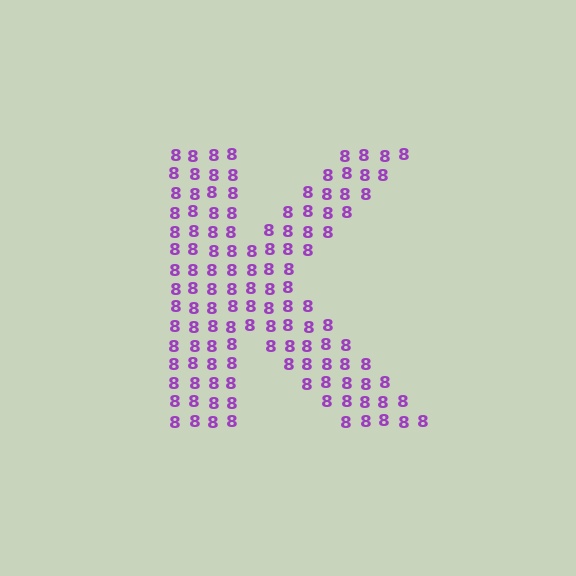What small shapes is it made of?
It is made of small digit 8's.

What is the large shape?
The large shape is the letter K.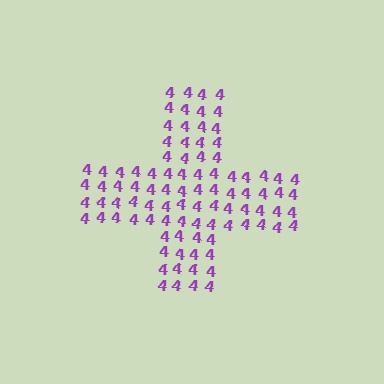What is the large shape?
The large shape is a cross.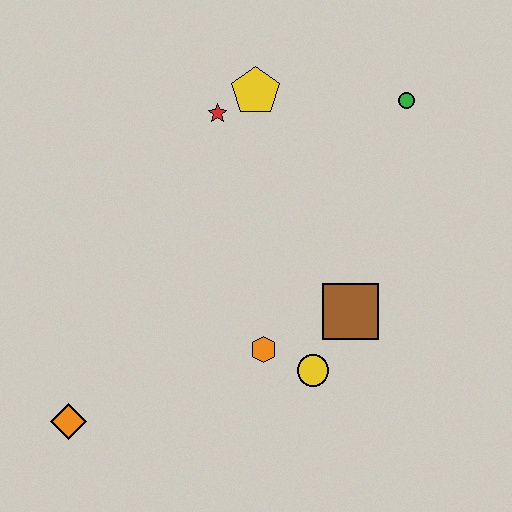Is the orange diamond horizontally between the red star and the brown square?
No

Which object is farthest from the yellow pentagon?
The orange diamond is farthest from the yellow pentagon.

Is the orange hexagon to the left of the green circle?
Yes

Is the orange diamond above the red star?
No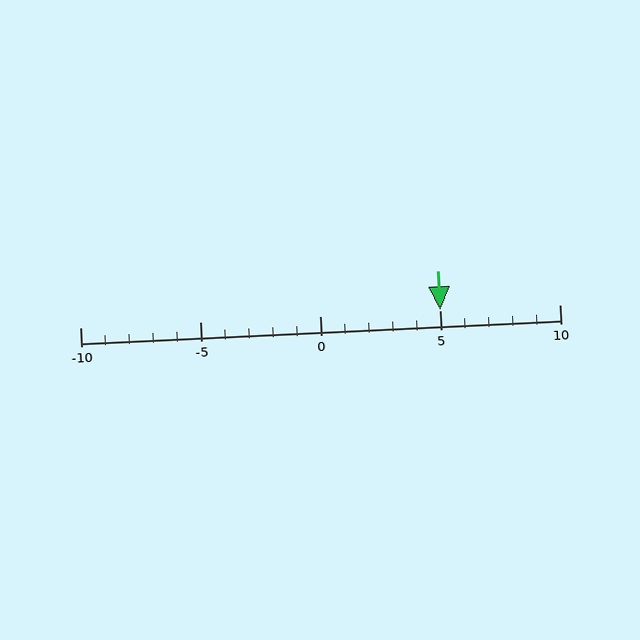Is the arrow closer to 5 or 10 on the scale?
The arrow is closer to 5.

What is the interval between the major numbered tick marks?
The major tick marks are spaced 5 units apart.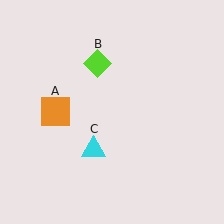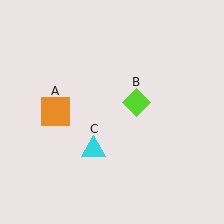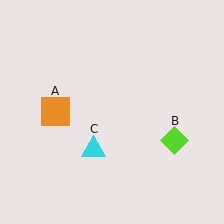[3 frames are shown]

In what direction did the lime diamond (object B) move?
The lime diamond (object B) moved down and to the right.